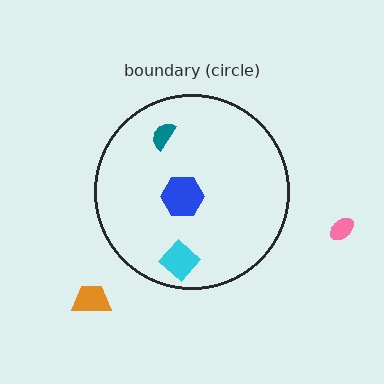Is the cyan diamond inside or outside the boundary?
Inside.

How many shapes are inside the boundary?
3 inside, 2 outside.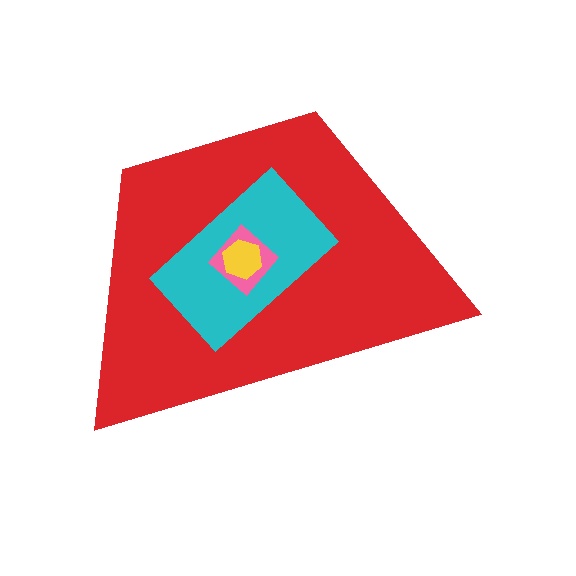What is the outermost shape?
The red trapezoid.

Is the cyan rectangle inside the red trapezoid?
Yes.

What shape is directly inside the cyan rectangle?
The pink diamond.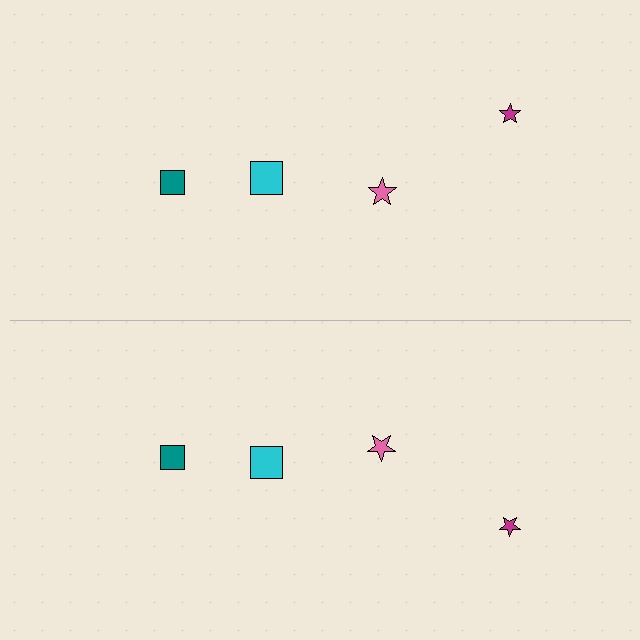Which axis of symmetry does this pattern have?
The pattern has a horizontal axis of symmetry running through the center of the image.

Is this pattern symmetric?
Yes, this pattern has bilateral (reflection) symmetry.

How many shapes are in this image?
There are 8 shapes in this image.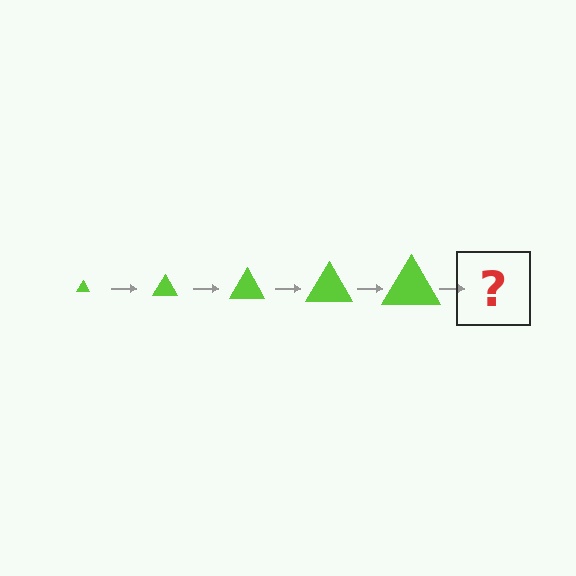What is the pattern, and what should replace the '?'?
The pattern is that the triangle gets progressively larger each step. The '?' should be a lime triangle, larger than the previous one.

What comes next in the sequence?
The next element should be a lime triangle, larger than the previous one.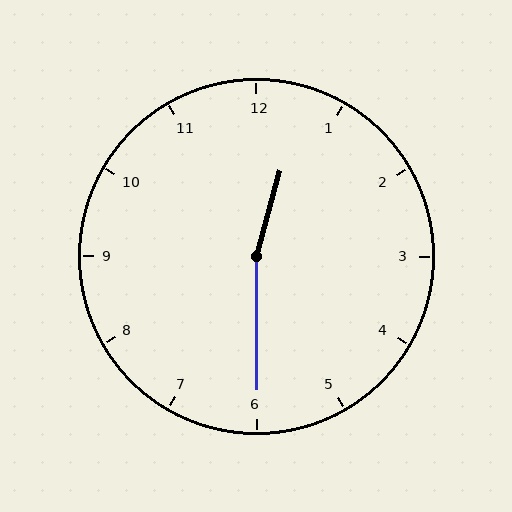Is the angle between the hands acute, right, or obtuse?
It is obtuse.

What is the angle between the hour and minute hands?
Approximately 165 degrees.